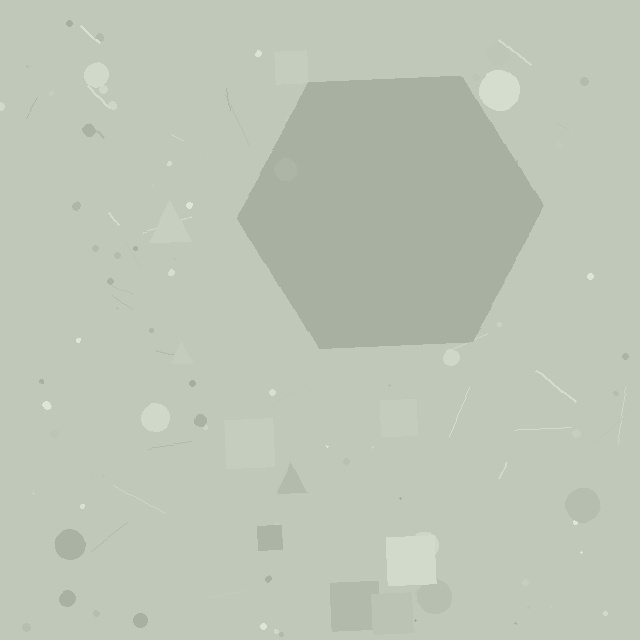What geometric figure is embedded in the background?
A hexagon is embedded in the background.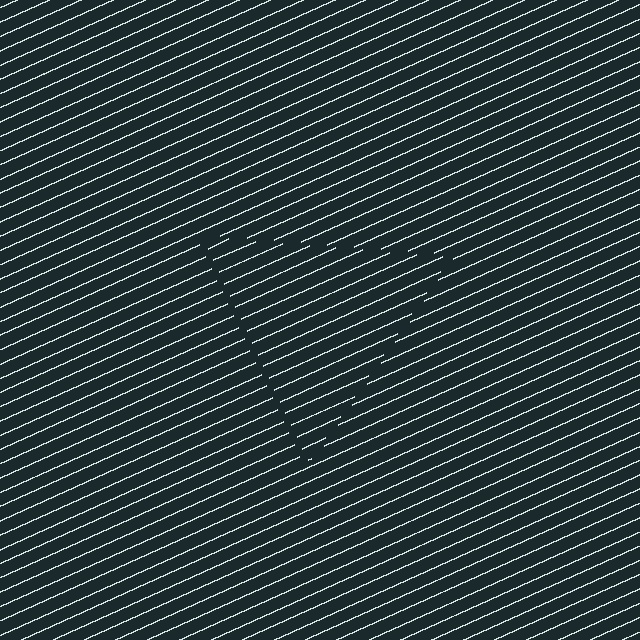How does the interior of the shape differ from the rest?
The interior of the shape contains the same grating, shifted by half a period — the contour is defined by the phase discontinuity where line-ends from the inner and outer gratings abut.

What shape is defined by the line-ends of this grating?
An illusory triangle. The interior of the shape contains the same grating, shifted by half a period — the contour is defined by the phase discontinuity where line-ends from the inner and outer gratings abut.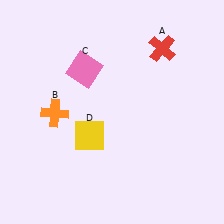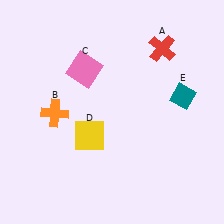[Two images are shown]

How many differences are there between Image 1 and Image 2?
There is 1 difference between the two images.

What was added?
A teal diamond (E) was added in Image 2.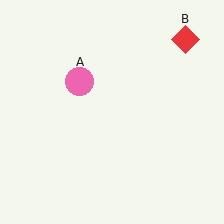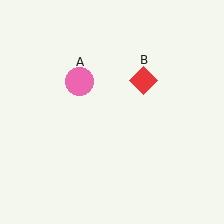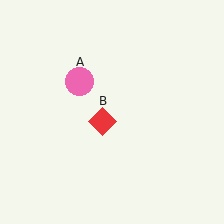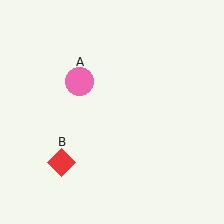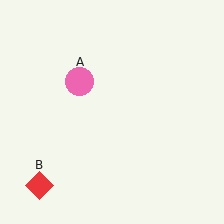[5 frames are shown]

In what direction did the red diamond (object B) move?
The red diamond (object B) moved down and to the left.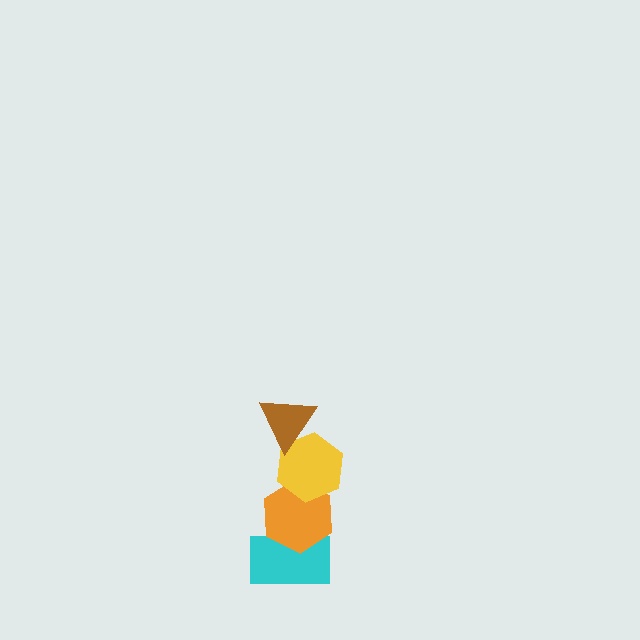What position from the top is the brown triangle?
The brown triangle is 1st from the top.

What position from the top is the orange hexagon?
The orange hexagon is 3rd from the top.